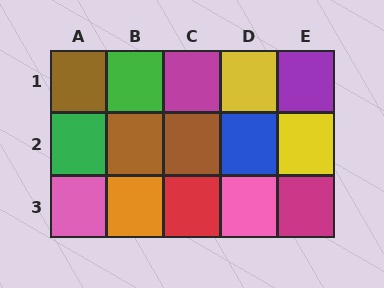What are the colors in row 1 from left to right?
Brown, green, magenta, yellow, purple.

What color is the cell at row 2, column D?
Blue.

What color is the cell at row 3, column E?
Magenta.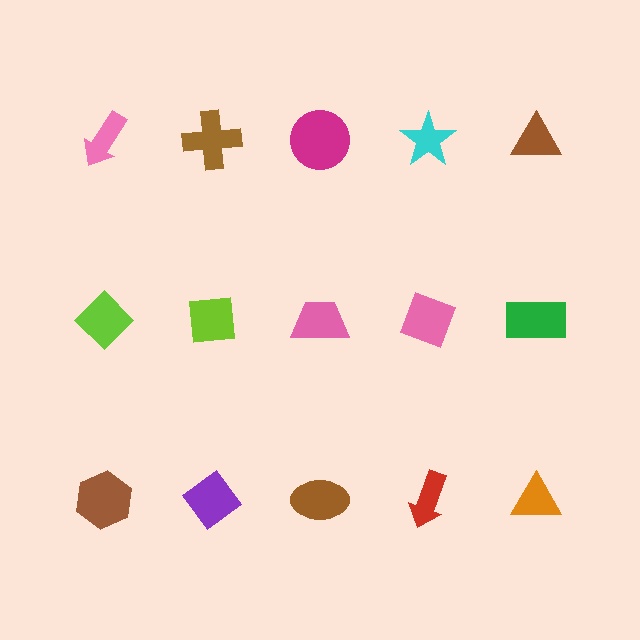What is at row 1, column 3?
A magenta circle.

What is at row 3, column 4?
A red arrow.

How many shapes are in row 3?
5 shapes.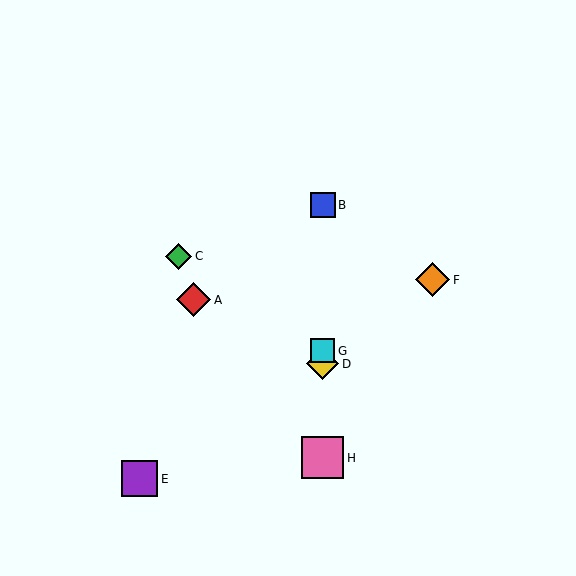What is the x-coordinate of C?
Object C is at x≈179.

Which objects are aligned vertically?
Objects B, D, G, H are aligned vertically.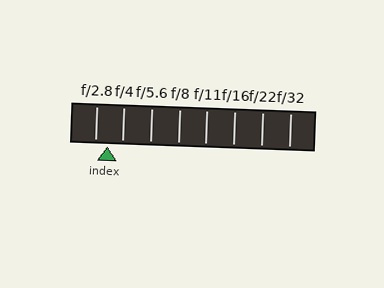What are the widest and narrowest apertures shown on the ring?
The widest aperture shown is f/2.8 and the narrowest is f/32.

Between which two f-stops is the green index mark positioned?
The index mark is between f/2.8 and f/4.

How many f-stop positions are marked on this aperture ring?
There are 8 f-stop positions marked.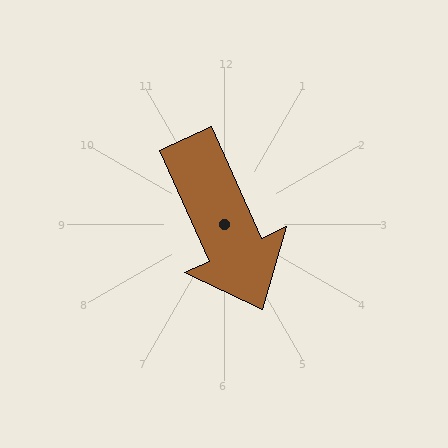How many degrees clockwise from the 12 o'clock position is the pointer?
Approximately 156 degrees.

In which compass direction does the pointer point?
Southeast.